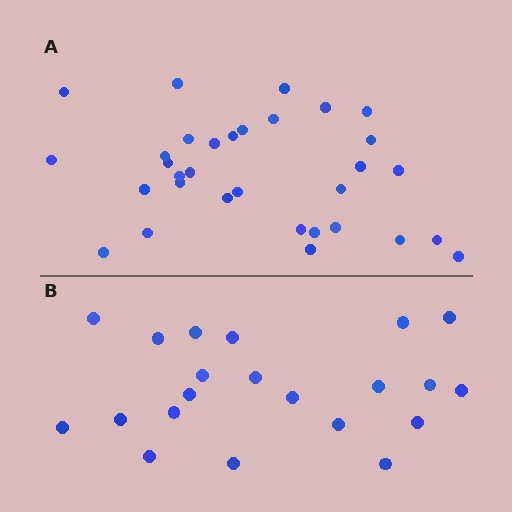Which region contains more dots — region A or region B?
Region A (the top region) has more dots.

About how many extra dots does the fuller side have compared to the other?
Region A has roughly 12 or so more dots than region B.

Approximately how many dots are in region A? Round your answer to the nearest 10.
About 30 dots. (The exact count is 32, which rounds to 30.)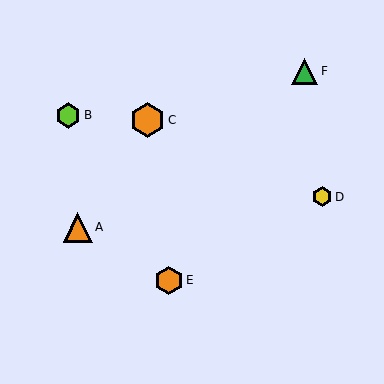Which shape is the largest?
The orange hexagon (labeled C) is the largest.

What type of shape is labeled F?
Shape F is a green triangle.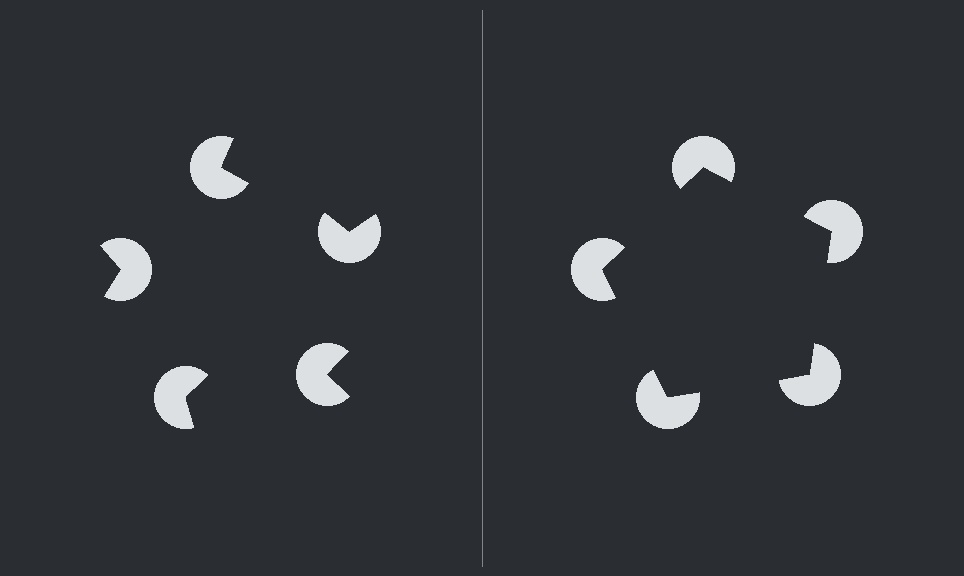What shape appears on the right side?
An illusory pentagon.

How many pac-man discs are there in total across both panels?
10 — 5 on each side.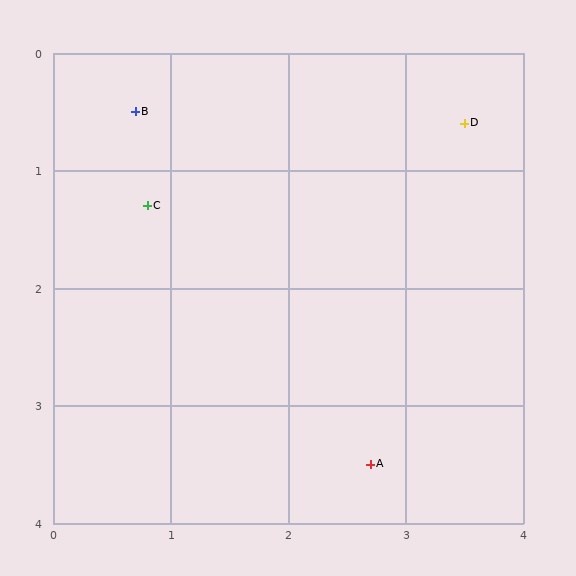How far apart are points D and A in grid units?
Points D and A are about 3.0 grid units apart.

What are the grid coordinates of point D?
Point D is at approximately (3.5, 0.6).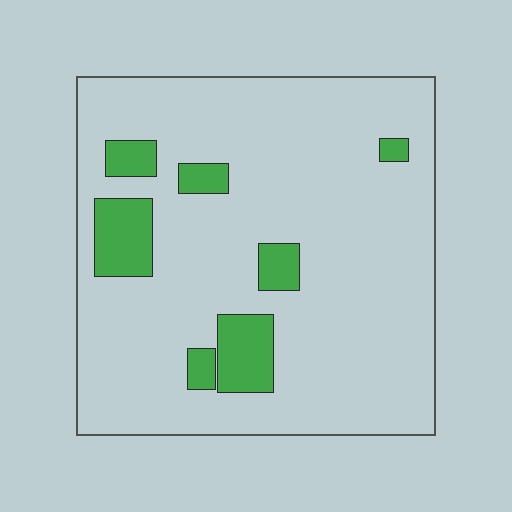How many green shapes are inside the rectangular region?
7.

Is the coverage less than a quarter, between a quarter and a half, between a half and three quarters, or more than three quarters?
Less than a quarter.